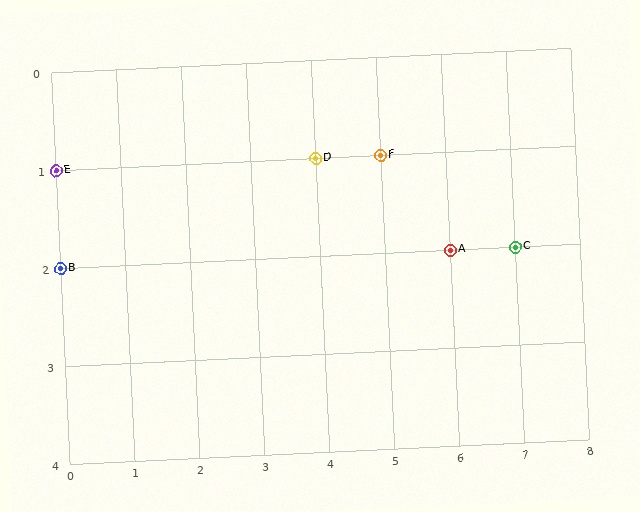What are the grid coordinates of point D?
Point D is at grid coordinates (4, 1).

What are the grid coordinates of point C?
Point C is at grid coordinates (7, 2).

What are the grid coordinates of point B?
Point B is at grid coordinates (0, 2).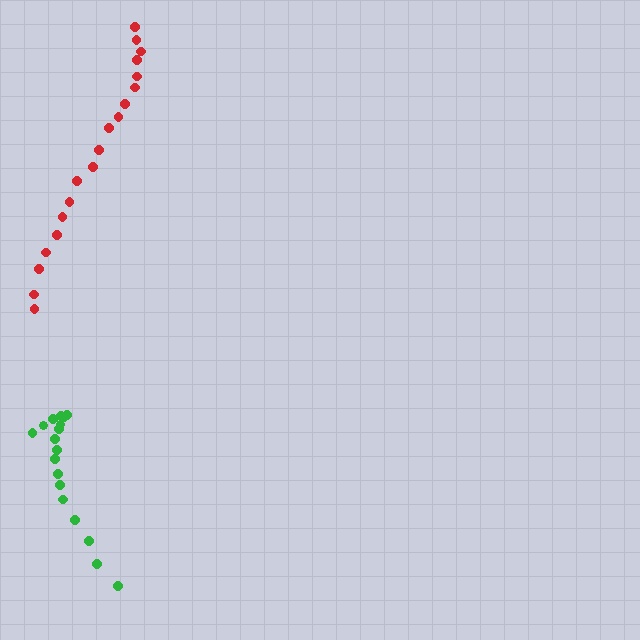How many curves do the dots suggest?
There are 2 distinct paths.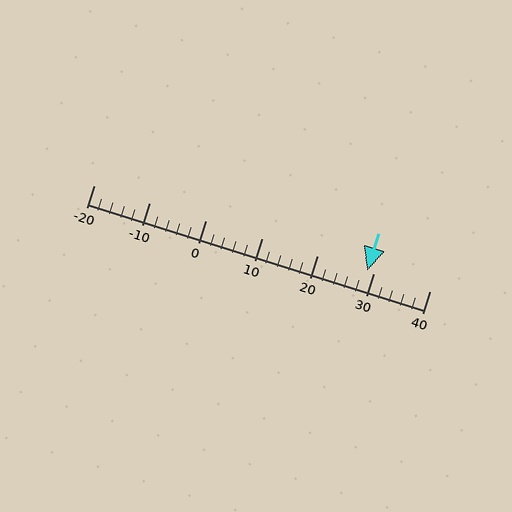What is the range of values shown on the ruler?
The ruler shows values from -20 to 40.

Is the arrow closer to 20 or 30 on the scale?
The arrow is closer to 30.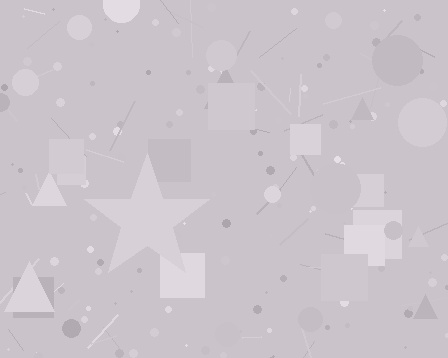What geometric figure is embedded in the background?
A star is embedded in the background.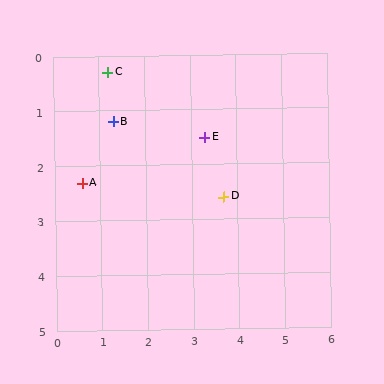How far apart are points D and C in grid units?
Points D and C are about 3.4 grid units apart.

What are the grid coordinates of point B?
Point B is at approximately (1.3, 1.2).